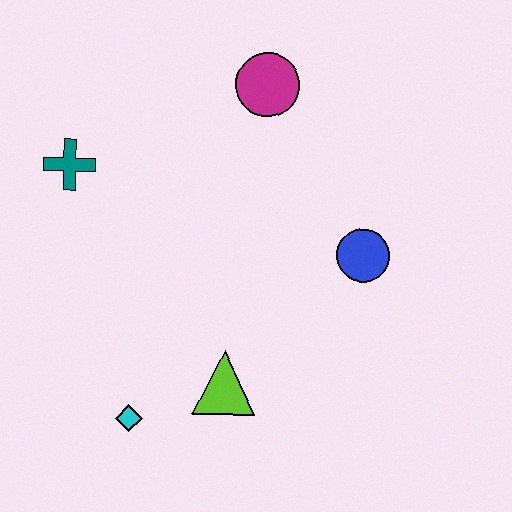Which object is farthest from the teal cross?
The blue circle is farthest from the teal cross.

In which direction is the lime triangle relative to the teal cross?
The lime triangle is below the teal cross.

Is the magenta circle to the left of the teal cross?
No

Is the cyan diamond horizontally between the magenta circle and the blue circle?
No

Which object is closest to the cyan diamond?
The lime triangle is closest to the cyan diamond.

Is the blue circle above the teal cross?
No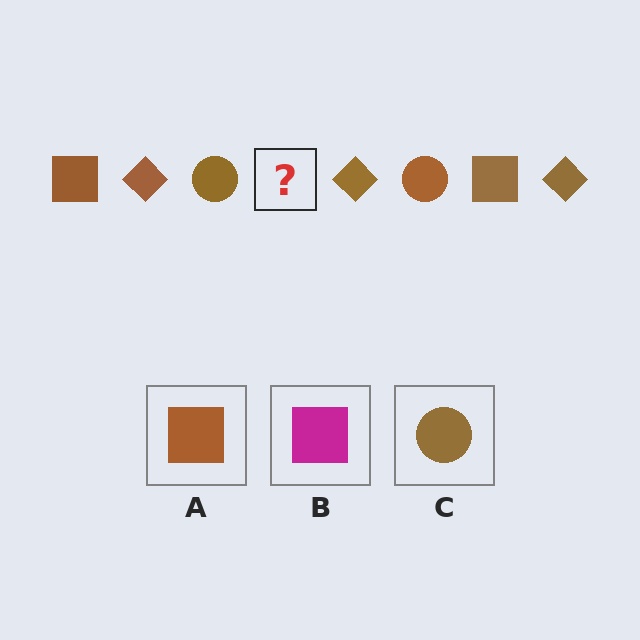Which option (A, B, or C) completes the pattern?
A.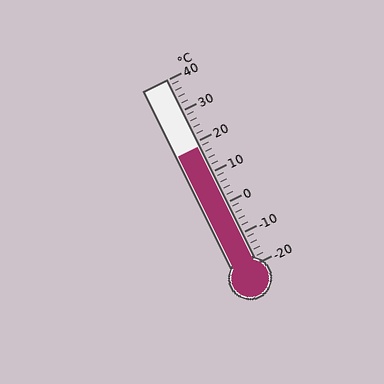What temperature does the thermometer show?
The thermometer shows approximately 18°C.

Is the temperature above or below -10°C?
The temperature is above -10°C.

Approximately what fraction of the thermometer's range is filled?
The thermometer is filled to approximately 65% of its range.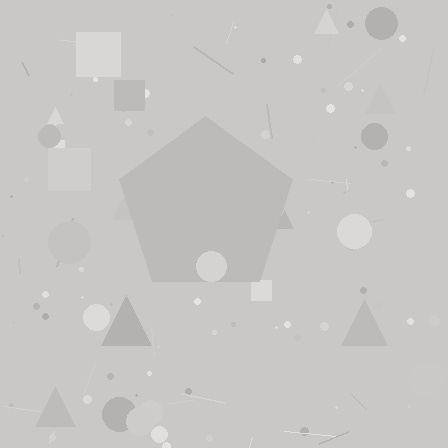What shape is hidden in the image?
A pentagon is hidden in the image.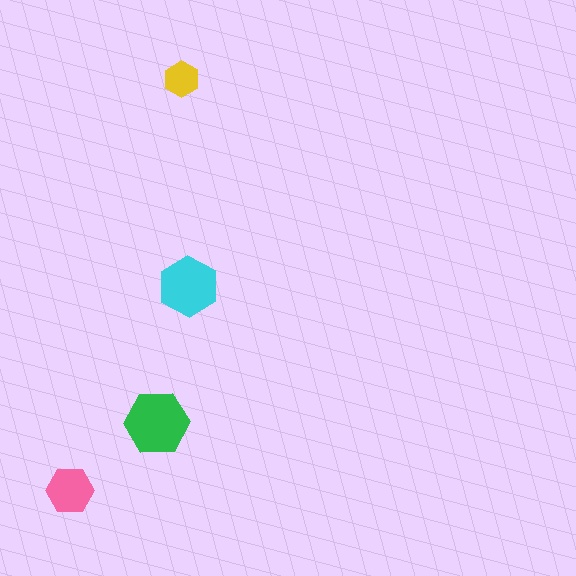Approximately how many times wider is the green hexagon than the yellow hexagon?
About 2 times wider.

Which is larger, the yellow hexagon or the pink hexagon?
The pink one.